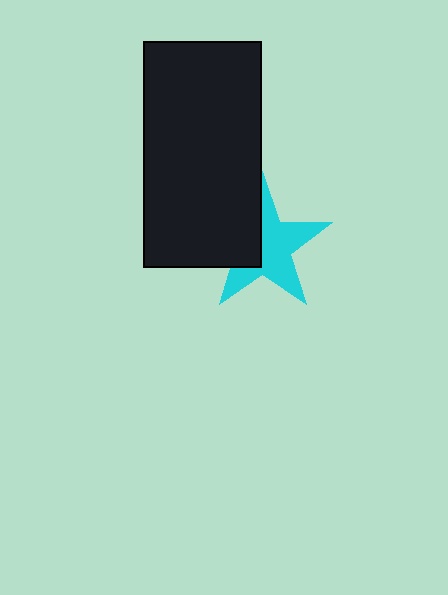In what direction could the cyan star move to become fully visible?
The cyan star could move right. That would shift it out from behind the black rectangle entirely.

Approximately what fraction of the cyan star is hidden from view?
Roughly 37% of the cyan star is hidden behind the black rectangle.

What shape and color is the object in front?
The object in front is a black rectangle.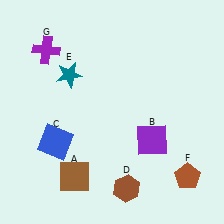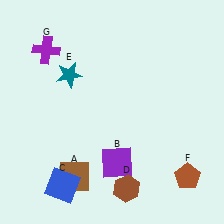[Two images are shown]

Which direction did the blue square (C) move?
The blue square (C) moved down.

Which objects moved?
The objects that moved are: the purple square (B), the blue square (C).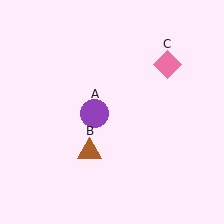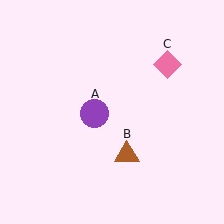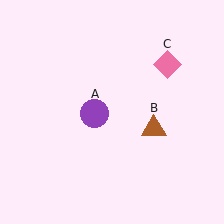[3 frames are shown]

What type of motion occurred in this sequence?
The brown triangle (object B) rotated counterclockwise around the center of the scene.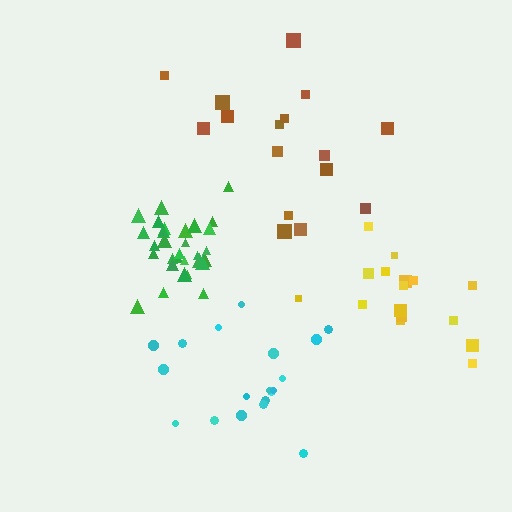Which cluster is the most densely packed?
Green.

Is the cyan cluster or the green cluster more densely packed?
Green.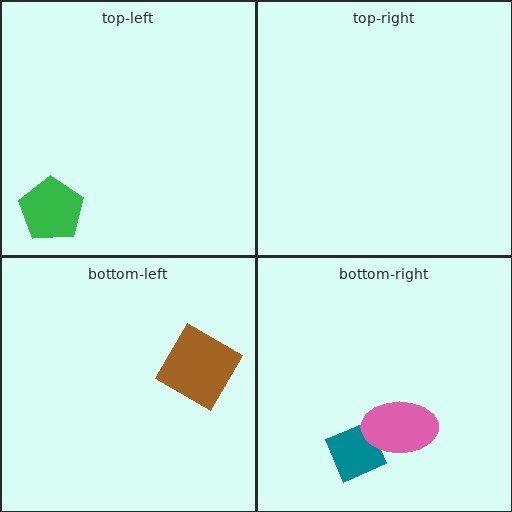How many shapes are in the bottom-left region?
1.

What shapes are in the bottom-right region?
The teal diamond, the pink ellipse.